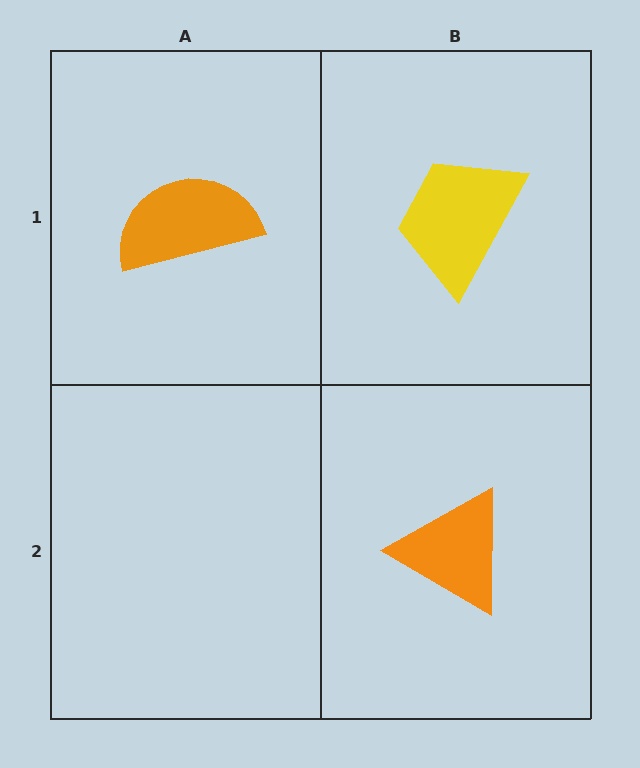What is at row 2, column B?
An orange triangle.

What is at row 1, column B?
A yellow trapezoid.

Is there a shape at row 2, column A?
No, that cell is empty.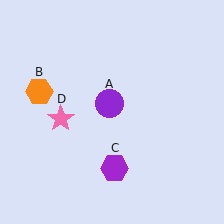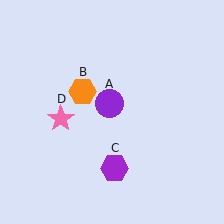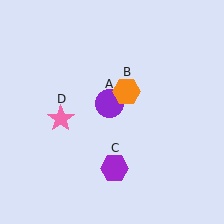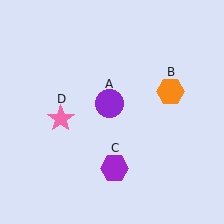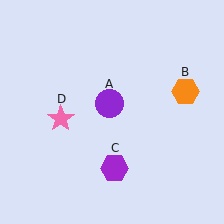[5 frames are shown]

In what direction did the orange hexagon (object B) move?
The orange hexagon (object B) moved right.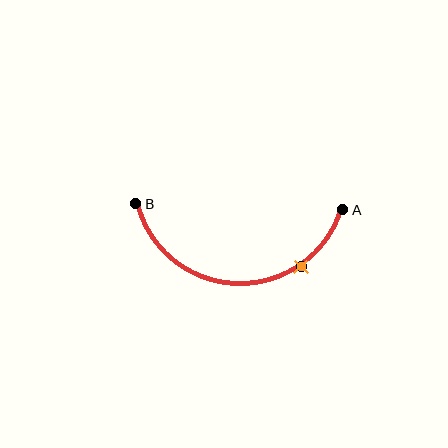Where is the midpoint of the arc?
The arc midpoint is the point on the curve farthest from the straight line joining A and B. It sits below that line.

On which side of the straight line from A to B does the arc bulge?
The arc bulges below the straight line connecting A and B.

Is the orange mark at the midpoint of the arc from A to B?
No. The orange mark lies on the arc but is closer to endpoint A. The arc midpoint would be at the point on the curve equidistant along the arc from both A and B.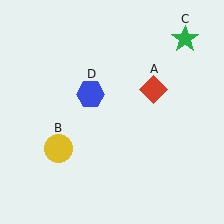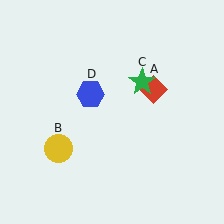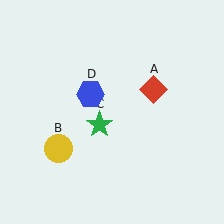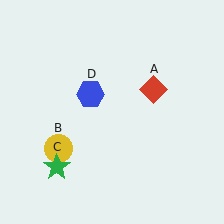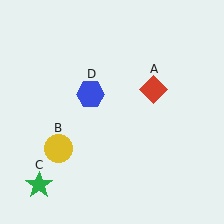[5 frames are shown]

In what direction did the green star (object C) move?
The green star (object C) moved down and to the left.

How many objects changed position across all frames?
1 object changed position: green star (object C).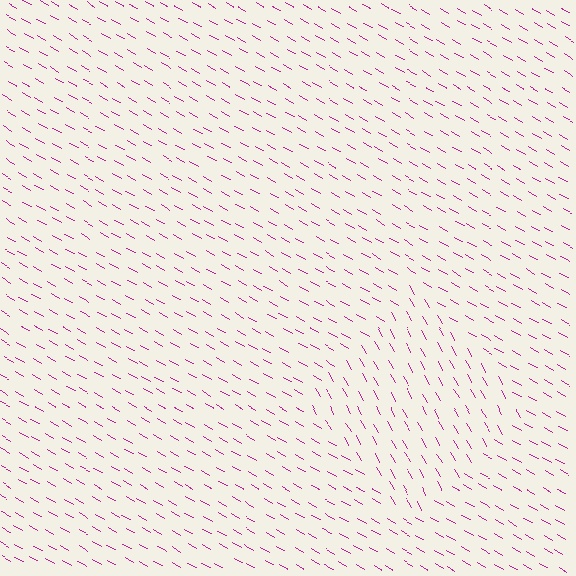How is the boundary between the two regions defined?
The boundary is defined purely by a change in line orientation (approximately 30 degrees difference). All lines are the same color and thickness.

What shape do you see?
I see a diamond.